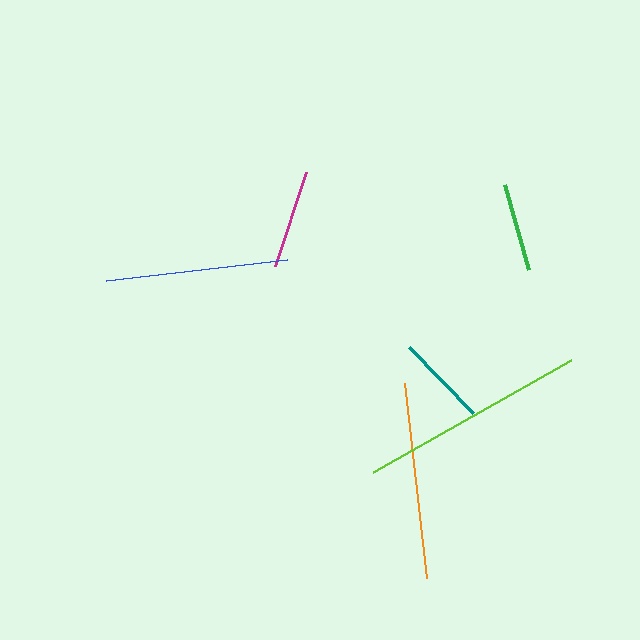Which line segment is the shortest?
The green line is the shortest at approximately 88 pixels.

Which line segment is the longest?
The lime line is the longest at approximately 228 pixels.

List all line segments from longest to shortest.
From longest to shortest: lime, orange, blue, magenta, teal, green.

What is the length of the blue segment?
The blue segment is approximately 182 pixels long.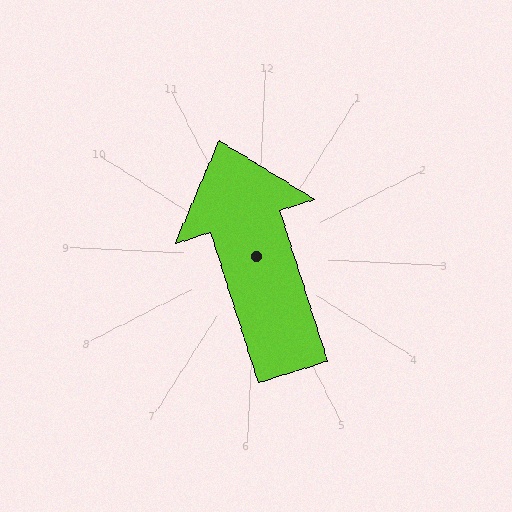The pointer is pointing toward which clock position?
Roughly 11 o'clock.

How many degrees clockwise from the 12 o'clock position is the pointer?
Approximately 340 degrees.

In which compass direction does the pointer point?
North.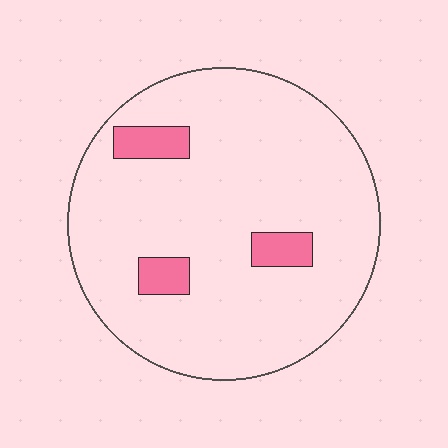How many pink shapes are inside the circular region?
3.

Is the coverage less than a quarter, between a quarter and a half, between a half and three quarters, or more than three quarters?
Less than a quarter.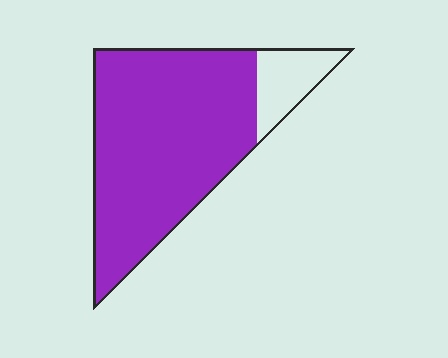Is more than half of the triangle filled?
Yes.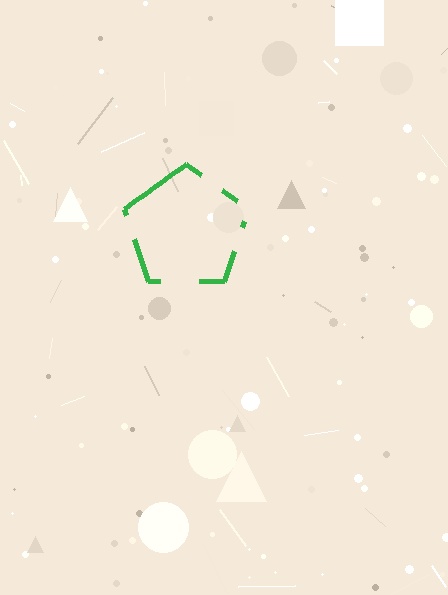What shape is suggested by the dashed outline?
The dashed outline suggests a pentagon.